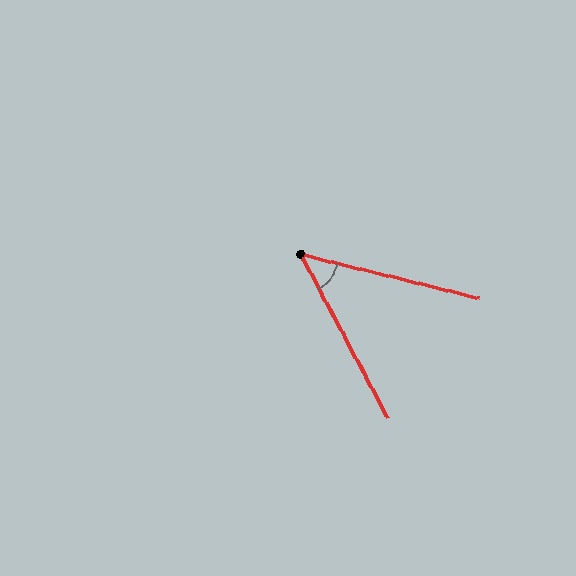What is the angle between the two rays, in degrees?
Approximately 48 degrees.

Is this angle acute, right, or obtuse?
It is acute.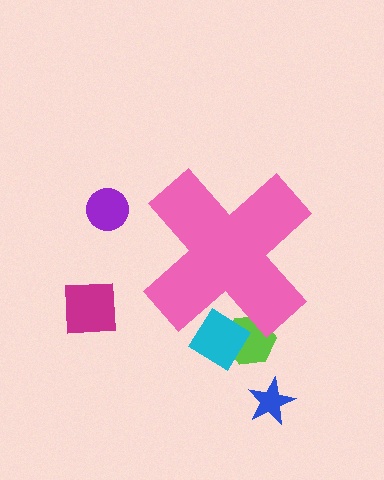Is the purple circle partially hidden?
No, the purple circle is fully visible.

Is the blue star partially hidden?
No, the blue star is fully visible.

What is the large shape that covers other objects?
A pink cross.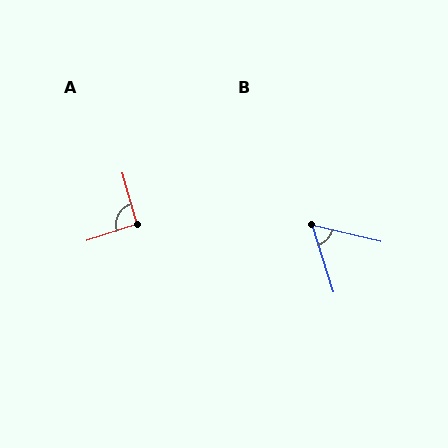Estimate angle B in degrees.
Approximately 60 degrees.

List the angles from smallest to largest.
B (60°), A (93°).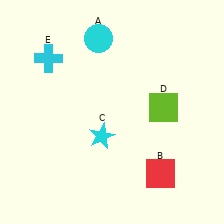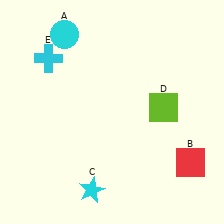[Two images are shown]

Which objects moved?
The objects that moved are: the cyan circle (A), the red square (B), the cyan star (C).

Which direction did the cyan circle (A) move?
The cyan circle (A) moved left.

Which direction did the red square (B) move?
The red square (B) moved right.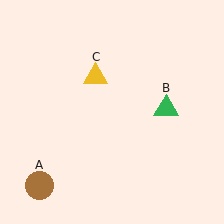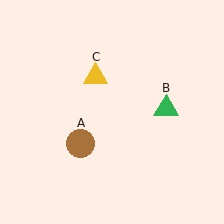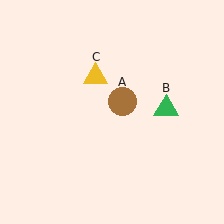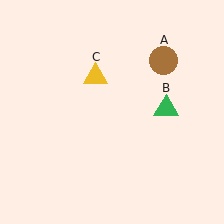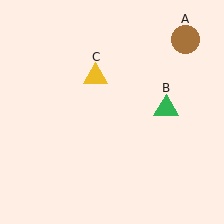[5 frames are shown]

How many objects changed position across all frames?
1 object changed position: brown circle (object A).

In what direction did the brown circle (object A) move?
The brown circle (object A) moved up and to the right.